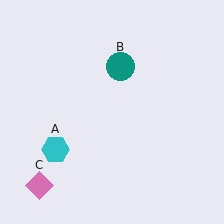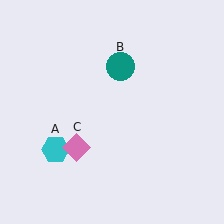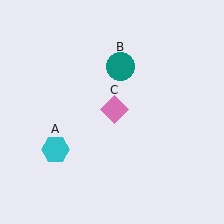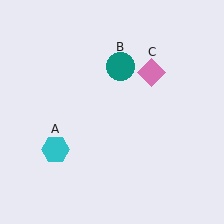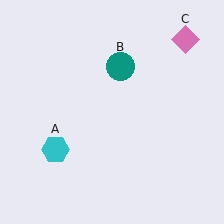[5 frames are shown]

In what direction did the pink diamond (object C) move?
The pink diamond (object C) moved up and to the right.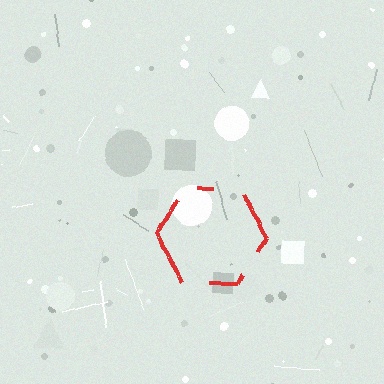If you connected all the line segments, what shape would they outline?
They would outline a hexagon.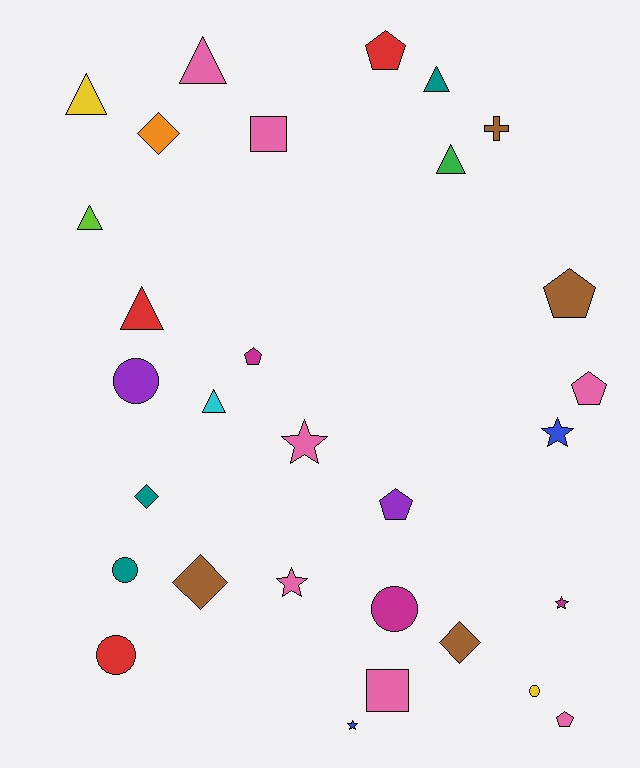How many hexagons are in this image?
There are no hexagons.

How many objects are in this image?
There are 30 objects.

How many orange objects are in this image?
There is 1 orange object.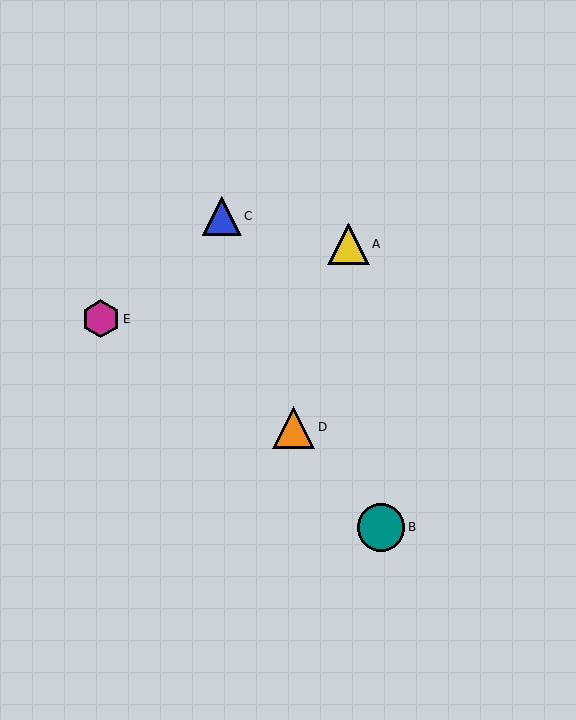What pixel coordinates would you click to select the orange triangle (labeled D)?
Click at (294, 427) to select the orange triangle D.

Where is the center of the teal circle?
The center of the teal circle is at (381, 527).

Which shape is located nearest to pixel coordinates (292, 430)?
The orange triangle (labeled D) at (294, 427) is nearest to that location.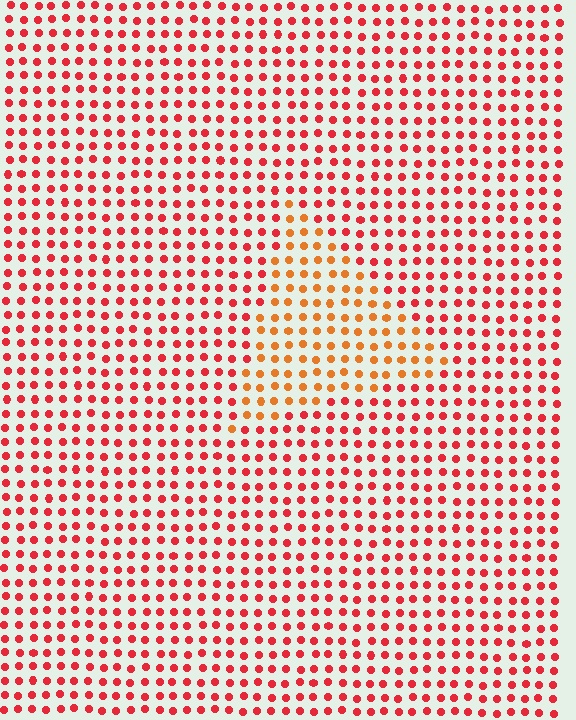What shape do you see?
I see a triangle.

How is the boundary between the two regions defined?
The boundary is defined purely by a slight shift in hue (about 32 degrees). Spacing, size, and orientation are identical on both sides.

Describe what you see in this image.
The image is filled with small red elements in a uniform arrangement. A triangle-shaped region is visible where the elements are tinted to a slightly different hue, forming a subtle color boundary.